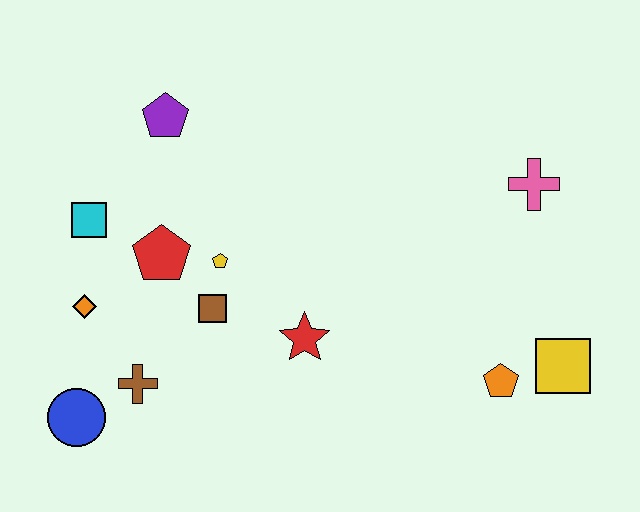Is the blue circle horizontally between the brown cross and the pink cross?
No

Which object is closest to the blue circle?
The brown cross is closest to the blue circle.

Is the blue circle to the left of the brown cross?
Yes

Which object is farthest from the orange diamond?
The yellow square is farthest from the orange diamond.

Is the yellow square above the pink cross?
No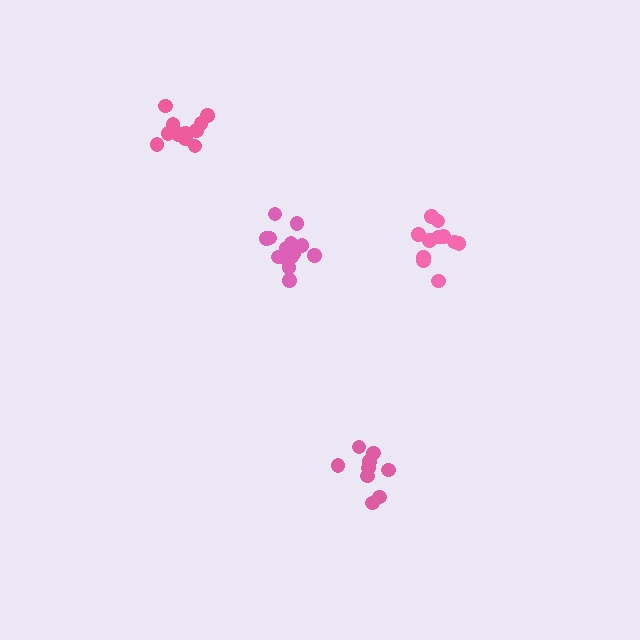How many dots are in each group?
Group 1: 13 dots, Group 2: 9 dots, Group 3: 15 dots, Group 4: 11 dots (48 total).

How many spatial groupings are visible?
There are 4 spatial groupings.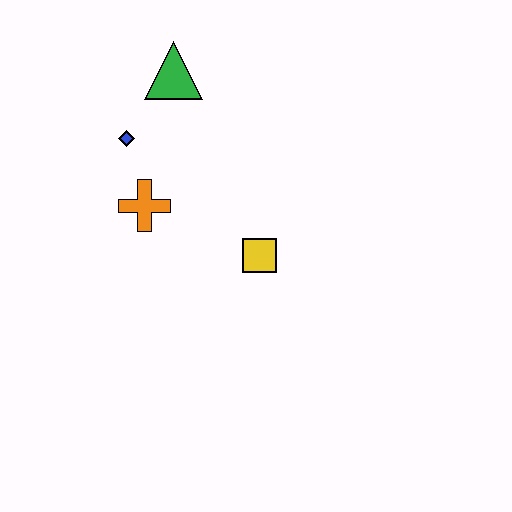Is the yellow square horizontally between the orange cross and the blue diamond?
No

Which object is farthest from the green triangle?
The yellow square is farthest from the green triangle.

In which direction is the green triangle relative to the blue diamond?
The green triangle is above the blue diamond.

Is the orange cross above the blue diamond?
No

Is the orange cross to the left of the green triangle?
Yes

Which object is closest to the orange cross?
The blue diamond is closest to the orange cross.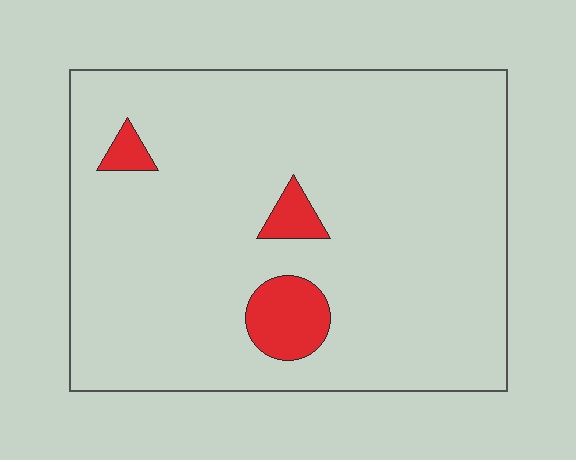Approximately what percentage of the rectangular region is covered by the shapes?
Approximately 5%.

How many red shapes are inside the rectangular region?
3.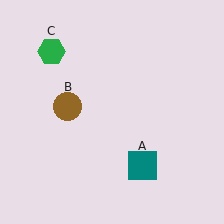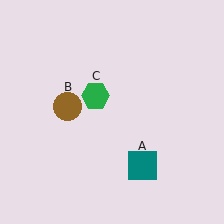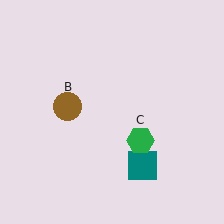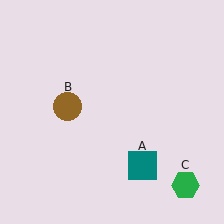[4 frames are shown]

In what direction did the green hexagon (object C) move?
The green hexagon (object C) moved down and to the right.